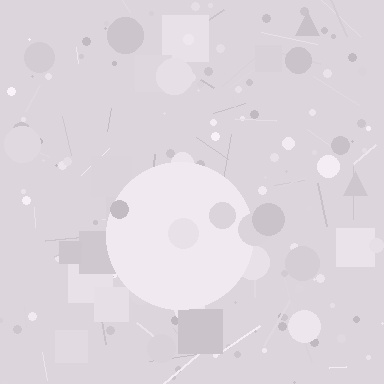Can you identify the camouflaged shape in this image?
The camouflaged shape is a circle.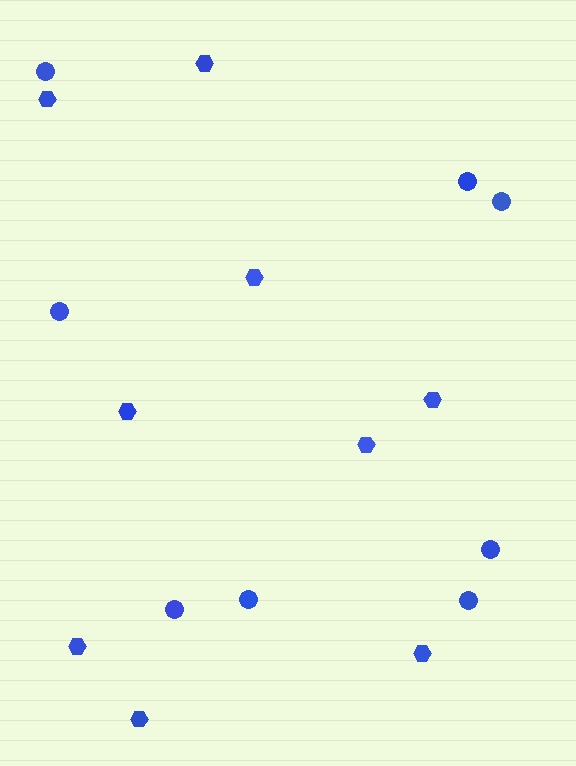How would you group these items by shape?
There are 2 groups: one group of hexagons (9) and one group of circles (8).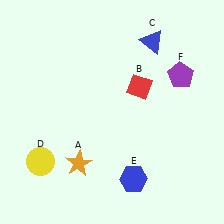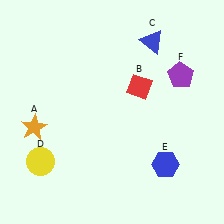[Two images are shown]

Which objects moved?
The objects that moved are: the orange star (A), the blue hexagon (E).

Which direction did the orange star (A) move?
The orange star (A) moved left.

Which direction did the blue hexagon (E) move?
The blue hexagon (E) moved right.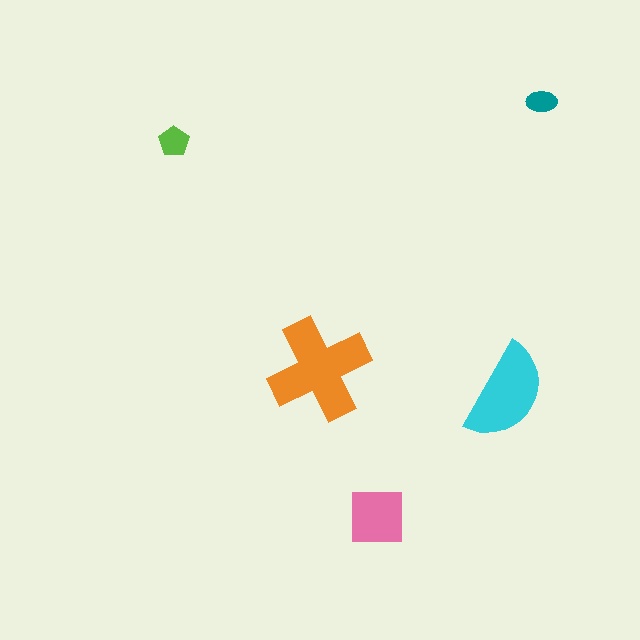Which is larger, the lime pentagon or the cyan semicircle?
The cyan semicircle.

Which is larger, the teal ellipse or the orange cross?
The orange cross.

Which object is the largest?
The orange cross.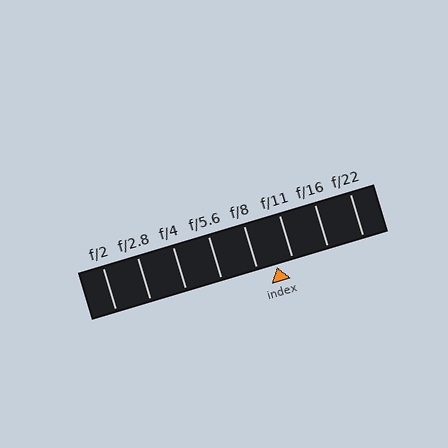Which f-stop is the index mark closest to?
The index mark is closest to f/11.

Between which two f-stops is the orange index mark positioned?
The index mark is between f/8 and f/11.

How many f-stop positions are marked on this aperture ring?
There are 8 f-stop positions marked.